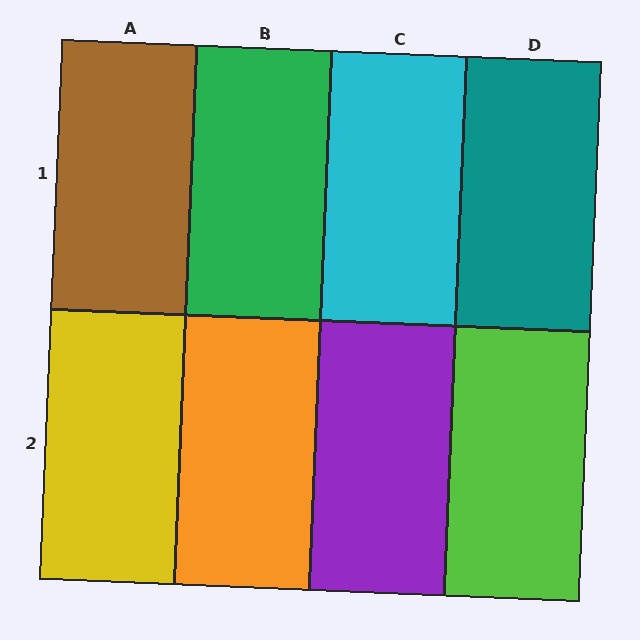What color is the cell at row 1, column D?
Teal.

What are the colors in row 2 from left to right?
Yellow, orange, purple, lime.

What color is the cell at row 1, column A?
Brown.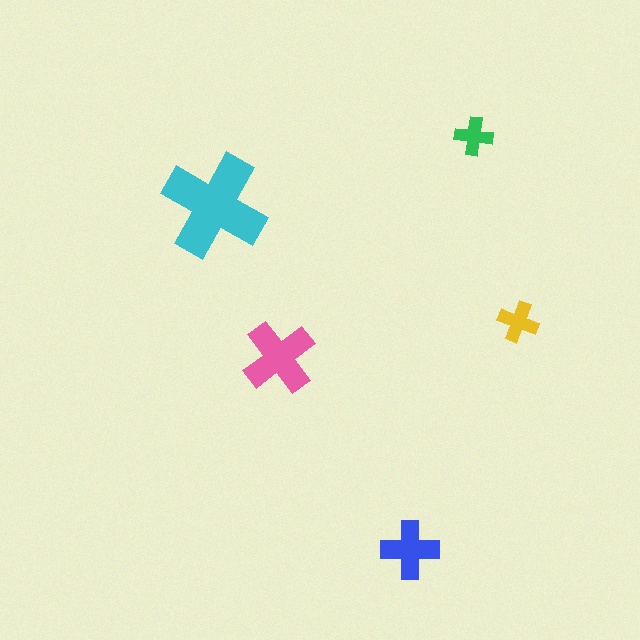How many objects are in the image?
There are 5 objects in the image.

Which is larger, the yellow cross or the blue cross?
The blue one.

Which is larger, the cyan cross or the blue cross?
The cyan one.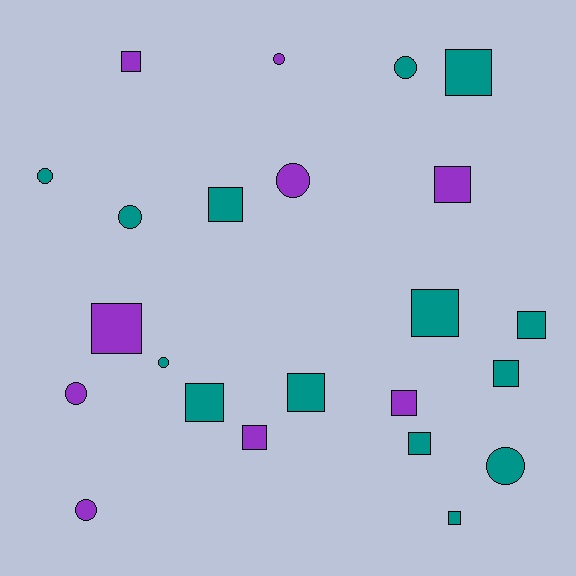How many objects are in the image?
There are 23 objects.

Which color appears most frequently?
Teal, with 14 objects.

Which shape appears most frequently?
Square, with 14 objects.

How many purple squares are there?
There are 5 purple squares.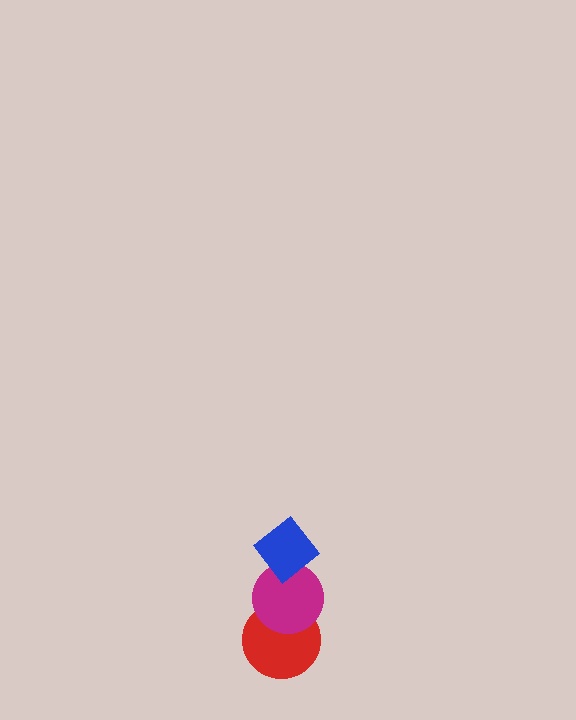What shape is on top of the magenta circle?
The blue diamond is on top of the magenta circle.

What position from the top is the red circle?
The red circle is 3rd from the top.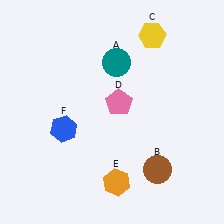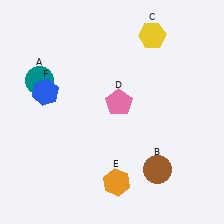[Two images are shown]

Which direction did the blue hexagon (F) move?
The blue hexagon (F) moved up.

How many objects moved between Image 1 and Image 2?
2 objects moved between the two images.